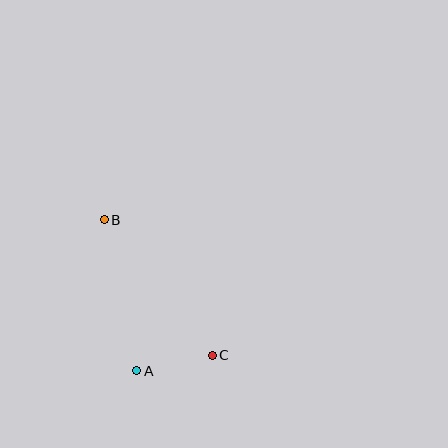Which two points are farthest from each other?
Points B and C are farthest from each other.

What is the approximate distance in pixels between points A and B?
The distance between A and B is approximately 154 pixels.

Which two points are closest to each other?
Points A and C are closest to each other.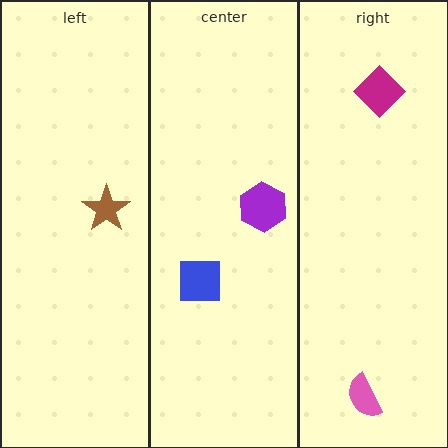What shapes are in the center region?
The purple hexagon, the blue square.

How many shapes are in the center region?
2.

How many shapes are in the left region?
1.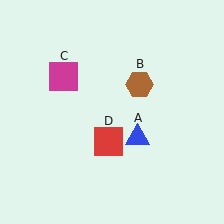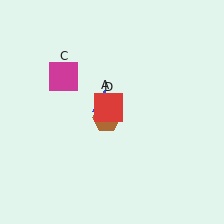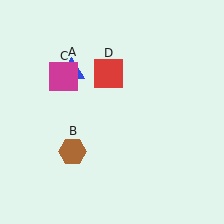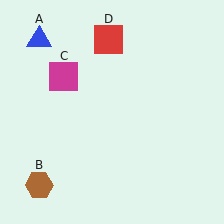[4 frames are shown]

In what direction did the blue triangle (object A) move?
The blue triangle (object A) moved up and to the left.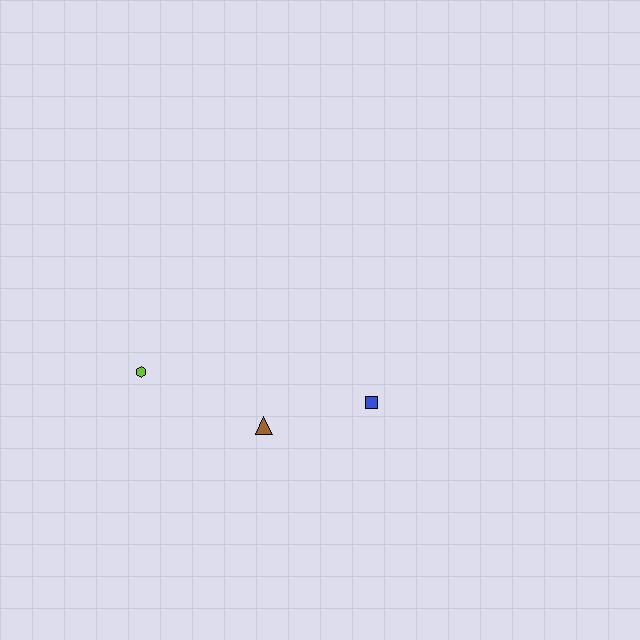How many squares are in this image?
There is 1 square.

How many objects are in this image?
There are 3 objects.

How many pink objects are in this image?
There are no pink objects.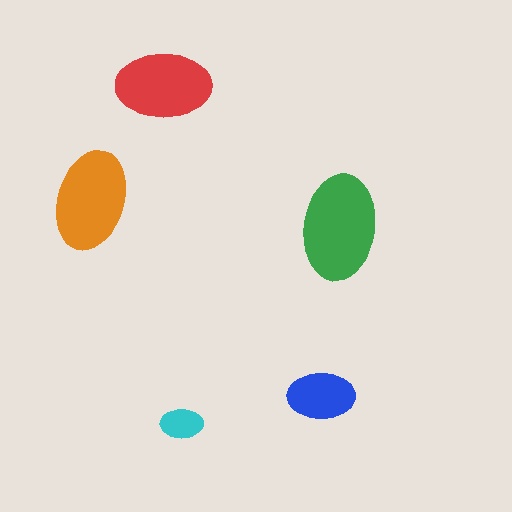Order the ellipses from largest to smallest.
the green one, the orange one, the red one, the blue one, the cyan one.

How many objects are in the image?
There are 5 objects in the image.